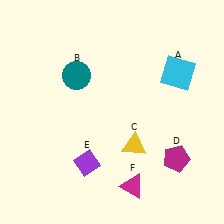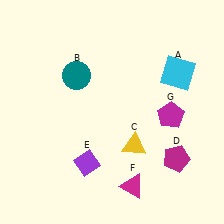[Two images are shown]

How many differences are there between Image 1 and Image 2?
There is 1 difference between the two images.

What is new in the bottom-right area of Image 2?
A magenta pentagon (G) was added in the bottom-right area of Image 2.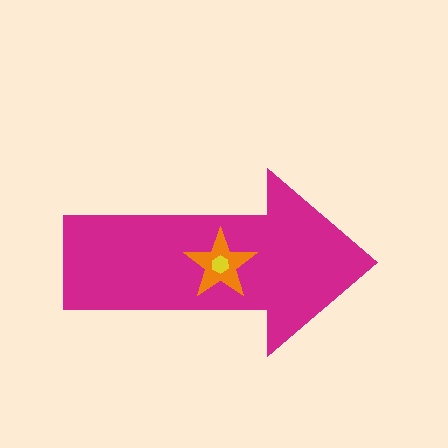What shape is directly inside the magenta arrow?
The orange star.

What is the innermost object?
The yellow hexagon.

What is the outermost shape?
The magenta arrow.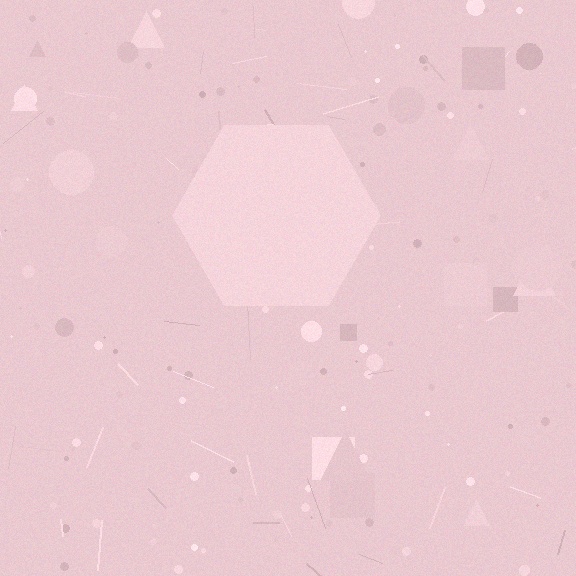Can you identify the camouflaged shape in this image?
The camouflaged shape is a hexagon.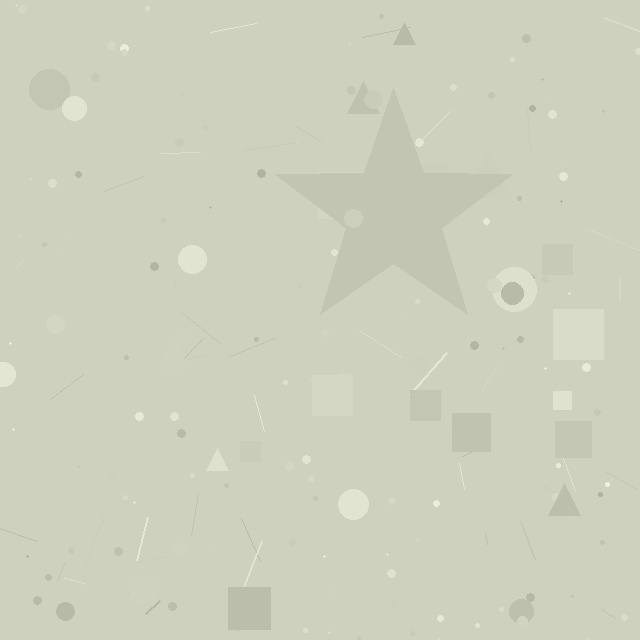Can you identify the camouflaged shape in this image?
The camouflaged shape is a star.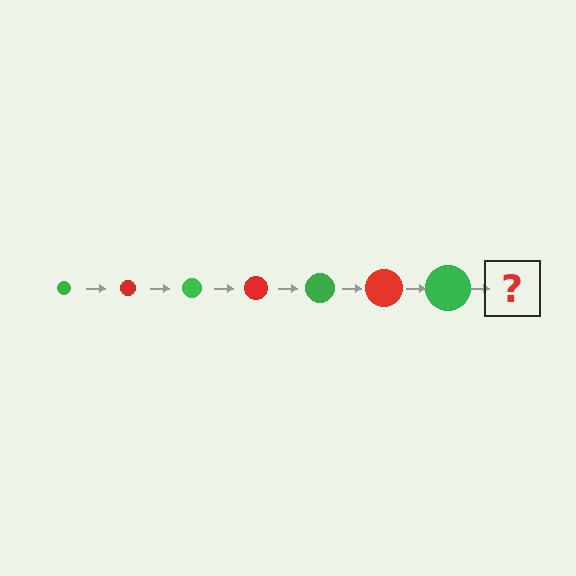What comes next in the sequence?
The next element should be a red circle, larger than the previous one.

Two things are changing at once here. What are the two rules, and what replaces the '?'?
The two rules are that the circle grows larger each step and the color cycles through green and red. The '?' should be a red circle, larger than the previous one.